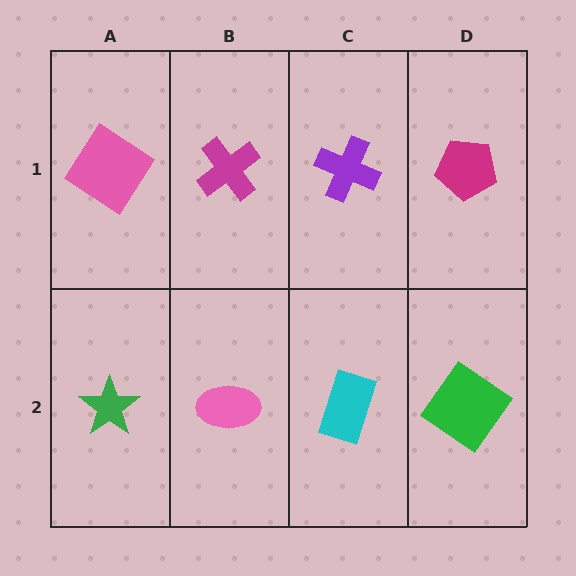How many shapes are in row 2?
4 shapes.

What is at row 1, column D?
A magenta pentagon.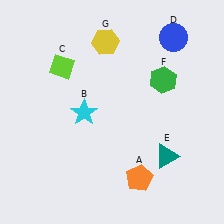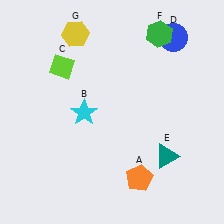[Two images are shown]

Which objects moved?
The objects that moved are: the green hexagon (F), the yellow hexagon (G).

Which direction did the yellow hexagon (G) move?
The yellow hexagon (G) moved left.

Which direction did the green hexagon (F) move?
The green hexagon (F) moved up.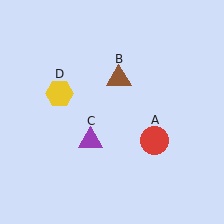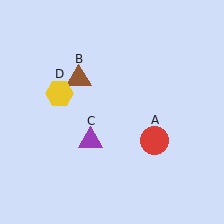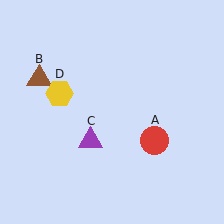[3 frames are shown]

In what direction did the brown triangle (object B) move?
The brown triangle (object B) moved left.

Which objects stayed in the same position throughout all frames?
Red circle (object A) and purple triangle (object C) and yellow hexagon (object D) remained stationary.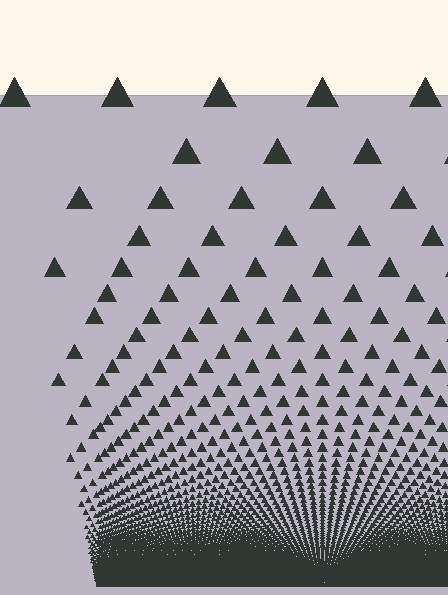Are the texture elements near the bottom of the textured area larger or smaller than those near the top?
Smaller. The gradient is inverted — elements near the bottom are smaller and denser.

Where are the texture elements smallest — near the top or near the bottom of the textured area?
Near the bottom.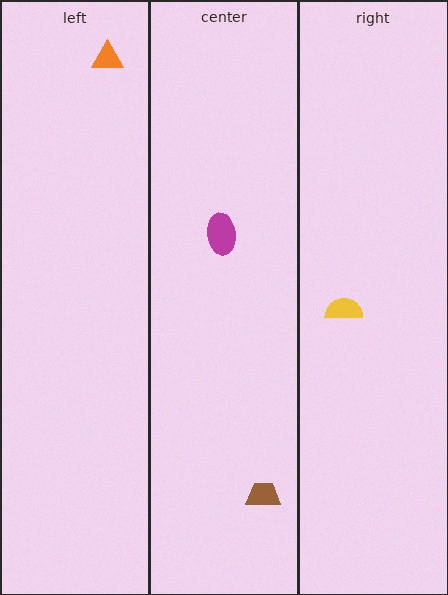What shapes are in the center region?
The brown trapezoid, the magenta ellipse.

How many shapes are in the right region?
1.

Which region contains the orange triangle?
The left region.